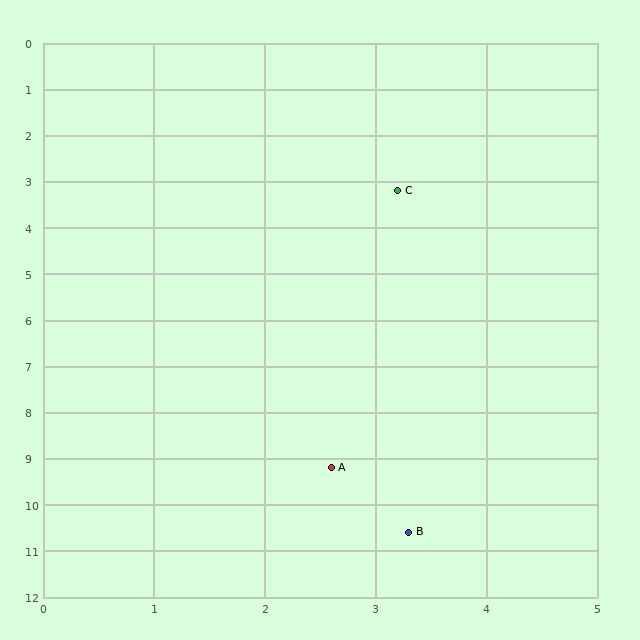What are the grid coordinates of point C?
Point C is at approximately (3.2, 3.2).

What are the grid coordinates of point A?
Point A is at approximately (2.6, 9.2).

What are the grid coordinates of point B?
Point B is at approximately (3.3, 10.6).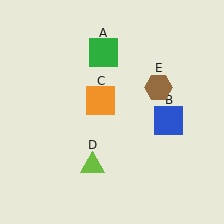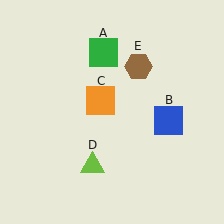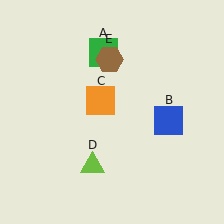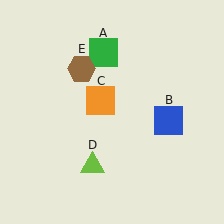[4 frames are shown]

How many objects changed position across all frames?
1 object changed position: brown hexagon (object E).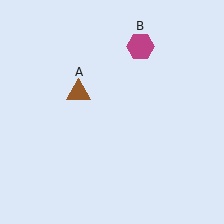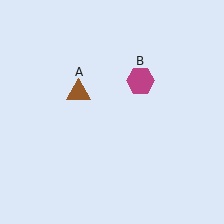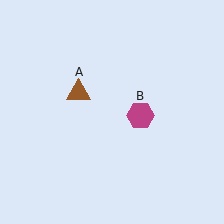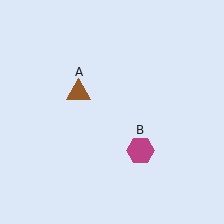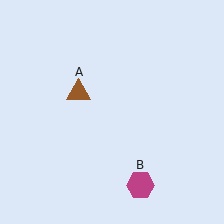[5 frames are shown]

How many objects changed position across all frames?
1 object changed position: magenta hexagon (object B).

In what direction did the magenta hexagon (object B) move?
The magenta hexagon (object B) moved down.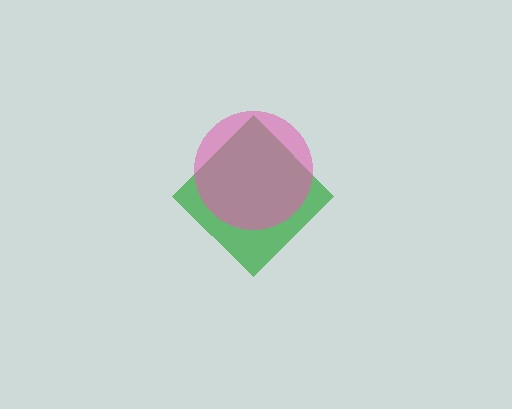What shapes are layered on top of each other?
The layered shapes are: a green diamond, a pink circle.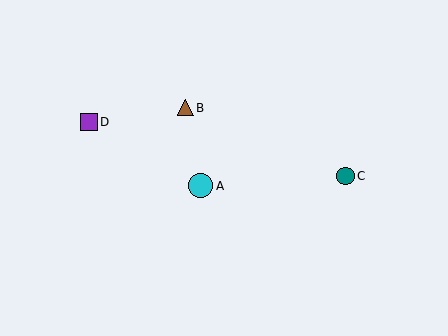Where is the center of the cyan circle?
The center of the cyan circle is at (201, 186).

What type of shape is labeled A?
Shape A is a cyan circle.